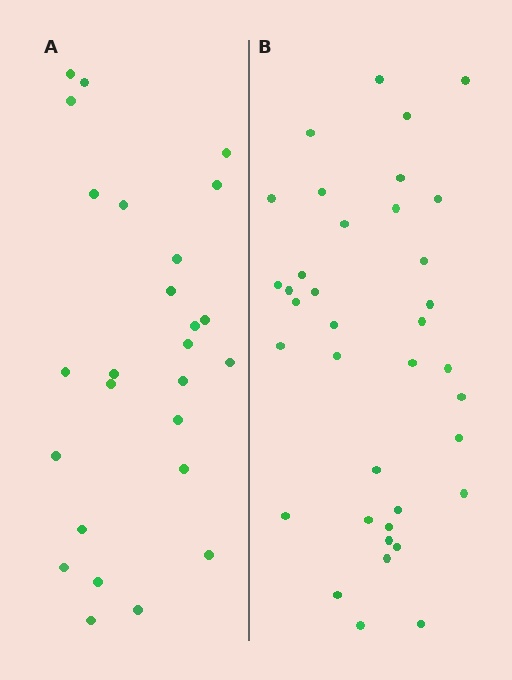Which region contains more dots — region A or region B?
Region B (the right region) has more dots.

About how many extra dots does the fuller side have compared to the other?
Region B has roughly 12 or so more dots than region A.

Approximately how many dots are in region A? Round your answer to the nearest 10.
About 30 dots. (The exact count is 26, which rounds to 30.)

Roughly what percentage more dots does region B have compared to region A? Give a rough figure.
About 40% more.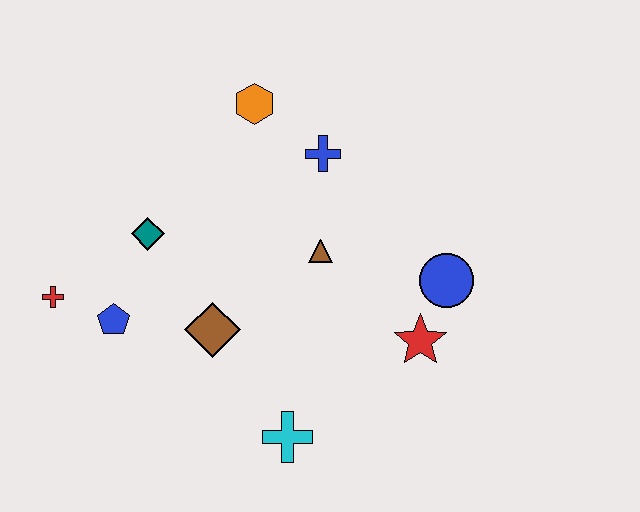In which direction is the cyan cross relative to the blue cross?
The cyan cross is below the blue cross.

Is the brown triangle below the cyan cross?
No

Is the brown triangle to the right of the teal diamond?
Yes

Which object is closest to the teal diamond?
The blue pentagon is closest to the teal diamond.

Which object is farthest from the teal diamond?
The blue circle is farthest from the teal diamond.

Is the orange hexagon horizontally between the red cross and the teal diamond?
No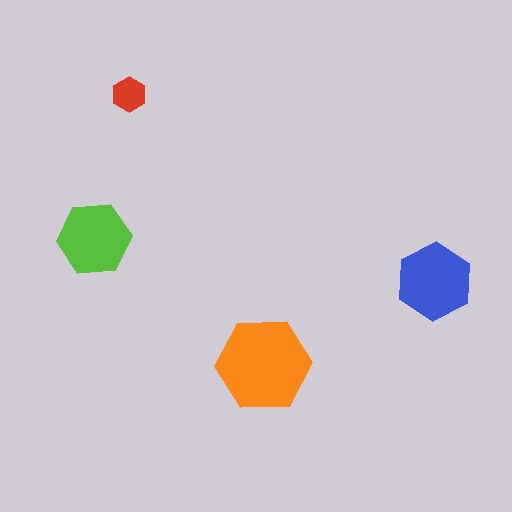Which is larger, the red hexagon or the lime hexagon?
The lime one.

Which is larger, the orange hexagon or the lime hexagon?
The orange one.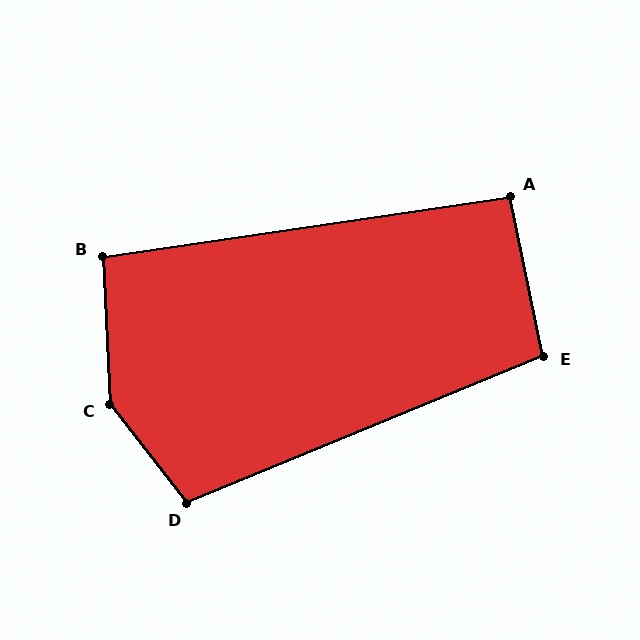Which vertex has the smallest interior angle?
A, at approximately 94 degrees.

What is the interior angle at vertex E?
Approximately 100 degrees (obtuse).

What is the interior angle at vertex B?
Approximately 96 degrees (obtuse).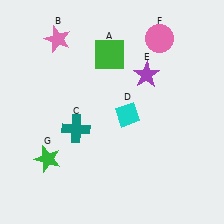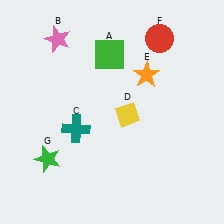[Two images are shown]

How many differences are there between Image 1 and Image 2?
There are 3 differences between the two images.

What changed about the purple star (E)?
In Image 1, E is purple. In Image 2, it changed to orange.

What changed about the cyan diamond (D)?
In Image 1, D is cyan. In Image 2, it changed to yellow.